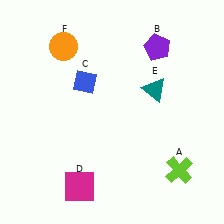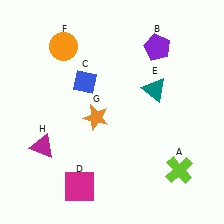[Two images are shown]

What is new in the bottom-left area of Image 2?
A magenta triangle (H) was added in the bottom-left area of Image 2.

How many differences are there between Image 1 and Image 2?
There are 2 differences between the two images.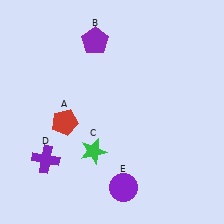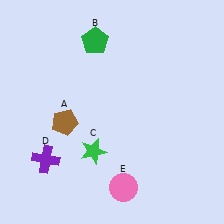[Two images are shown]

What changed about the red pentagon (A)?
In Image 1, A is red. In Image 2, it changed to brown.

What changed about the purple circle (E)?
In Image 1, E is purple. In Image 2, it changed to pink.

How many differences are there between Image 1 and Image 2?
There are 3 differences between the two images.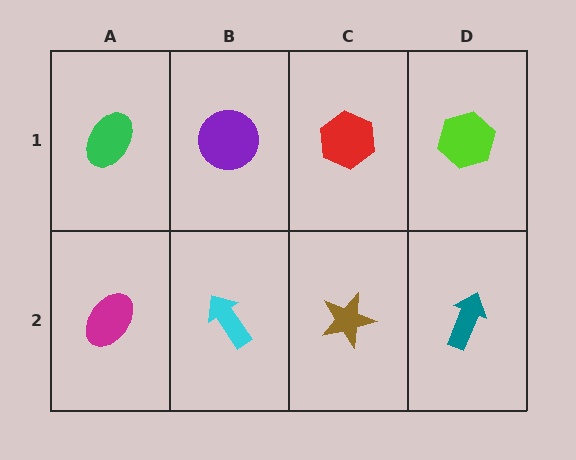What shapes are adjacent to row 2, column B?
A purple circle (row 1, column B), a magenta ellipse (row 2, column A), a brown star (row 2, column C).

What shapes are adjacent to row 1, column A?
A magenta ellipse (row 2, column A), a purple circle (row 1, column B).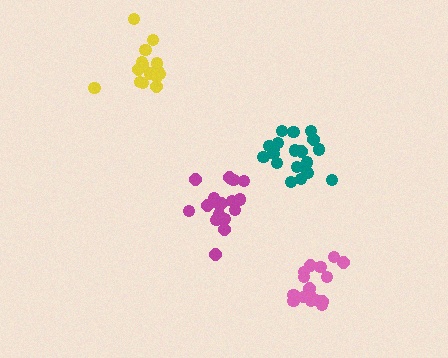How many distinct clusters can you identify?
There are 4 distinct clusters.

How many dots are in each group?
Group 1: 17 dots, Group 2: 15 dots, Group 3: 19 dots, Group 4: 16 dots (67 total).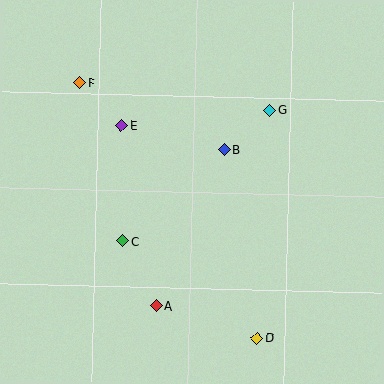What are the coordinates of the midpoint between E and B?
The midpoint between E and B is at (173, 138).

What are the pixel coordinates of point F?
Point F is at (79, 83).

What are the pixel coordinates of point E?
Point E is at (122, 125).